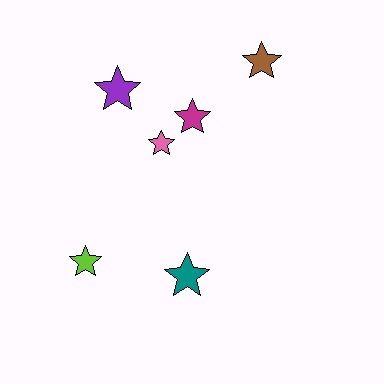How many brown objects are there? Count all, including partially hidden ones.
There is 1 brown object.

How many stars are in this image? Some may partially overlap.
There are 6 stars.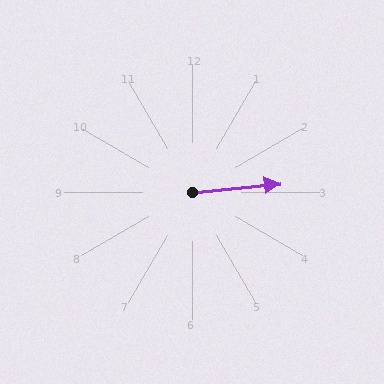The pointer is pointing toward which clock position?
Roughly 3 o'clock.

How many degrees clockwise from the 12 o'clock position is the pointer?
Approximately 84 degrees.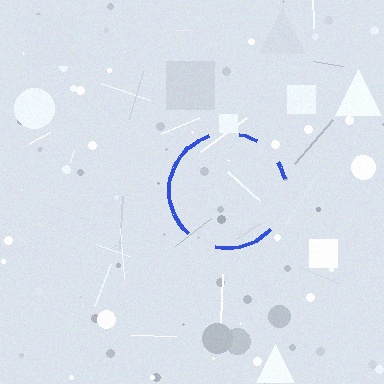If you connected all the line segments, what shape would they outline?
They would outline a circle.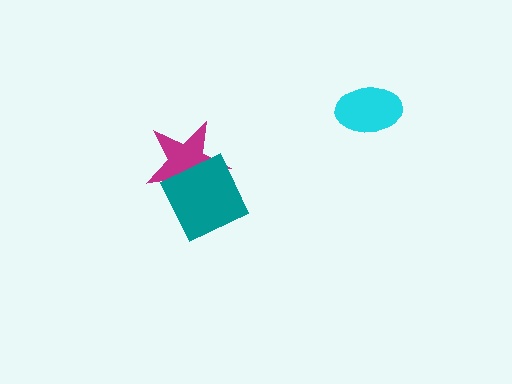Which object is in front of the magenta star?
The teal diamond is in front of the magenta star.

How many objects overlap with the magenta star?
1 object overlaps with the magenta star.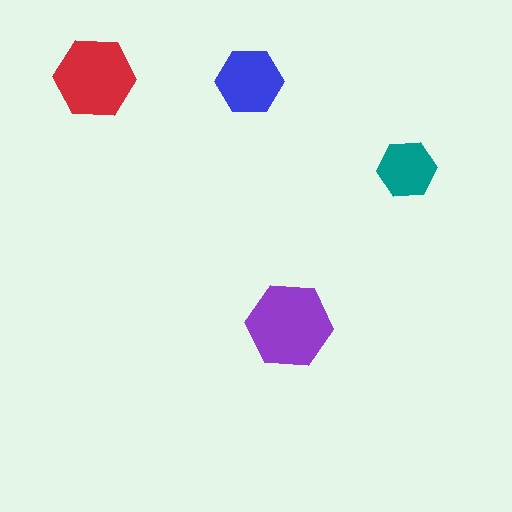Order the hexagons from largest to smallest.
the purple one, the red one, the blue one, the teal one.